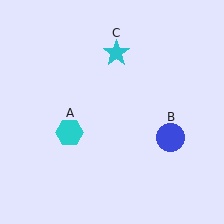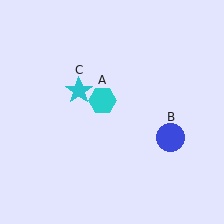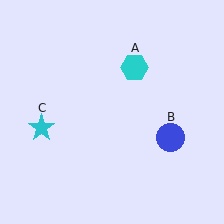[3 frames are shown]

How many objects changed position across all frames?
2 objects changed position: cyan hexagon (object A), cyan star (object C).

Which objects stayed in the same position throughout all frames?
Blue circle (object B) remained stationary.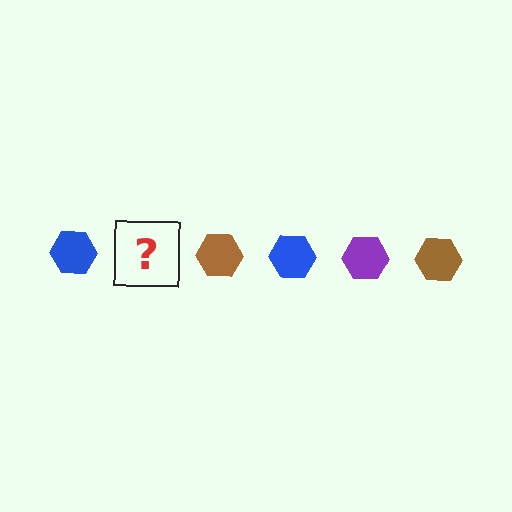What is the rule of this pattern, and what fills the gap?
The rule is that the pattern cycles through blue, purple, brown hexagons. The gap should be filled with a purple hexagon.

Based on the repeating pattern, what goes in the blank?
The blank should be a purple hexagon.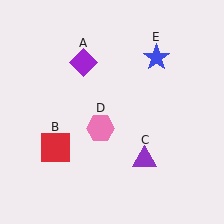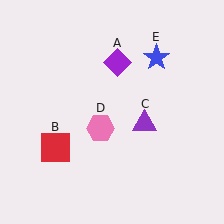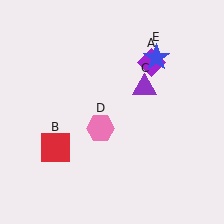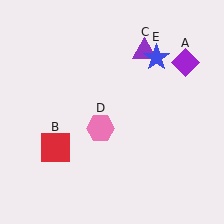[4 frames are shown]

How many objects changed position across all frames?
2 objects changed position: purple diamond (object A), purple triangle (object C).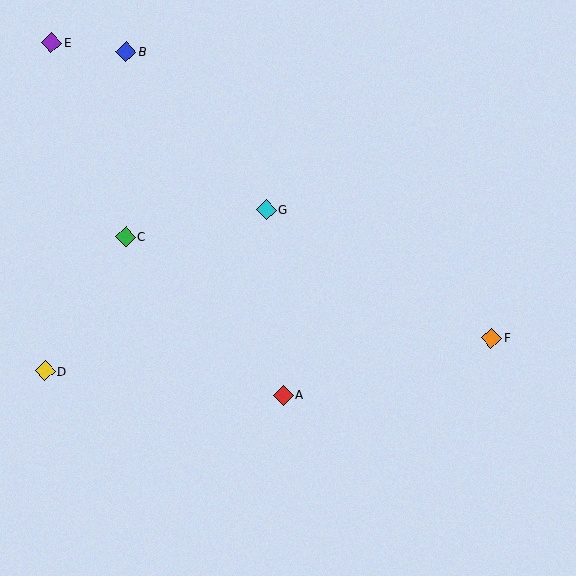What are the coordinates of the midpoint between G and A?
The midpoint between G and A is at (275, 303).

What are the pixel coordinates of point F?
Point F is at (492, 338).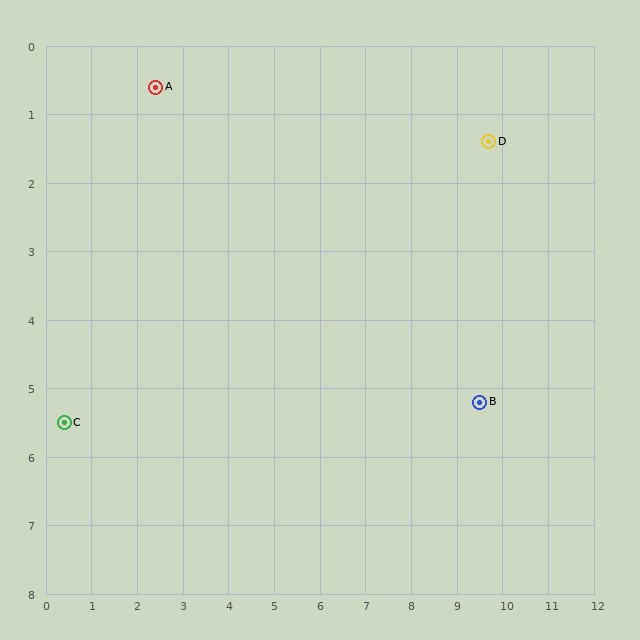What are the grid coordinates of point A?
Point A is at approximately (2.4, 0.6).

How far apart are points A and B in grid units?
Points A and B are about 8.5 grid units apart.